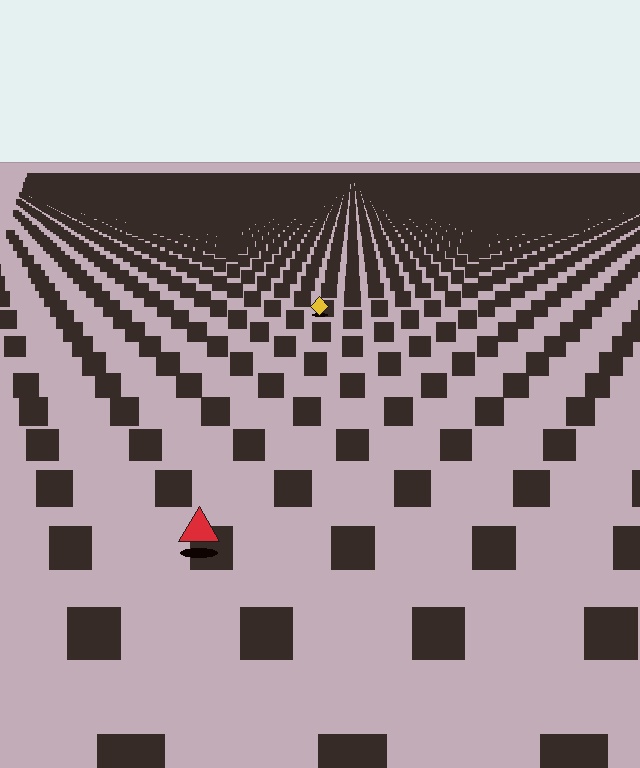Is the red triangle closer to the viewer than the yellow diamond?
Yes. The red triangle is closer — you can tell from the texture gradient: the ground texture is coarser near it.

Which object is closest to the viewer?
The red triangle is closest. The texture marks near it are larger and more spread out.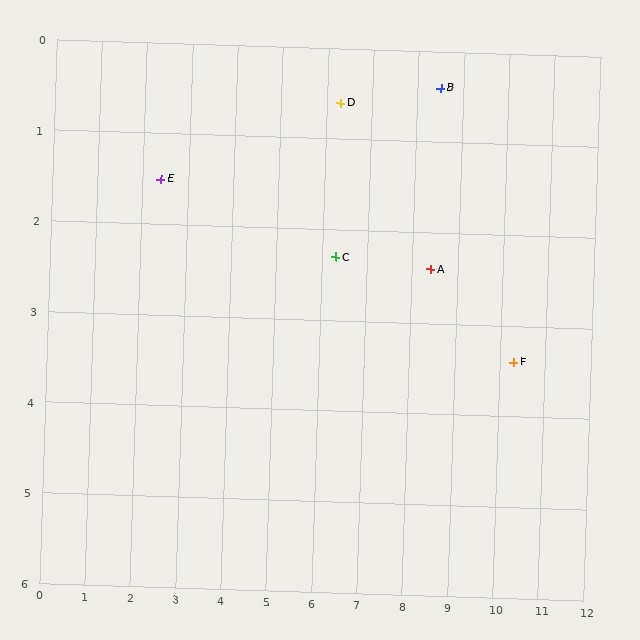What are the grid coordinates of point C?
Point C is at approximately (6.3, 2.3).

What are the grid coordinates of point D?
Point D is at approximately (6.3, 0.6).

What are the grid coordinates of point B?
Point B is at approximately (8.5, 0.4).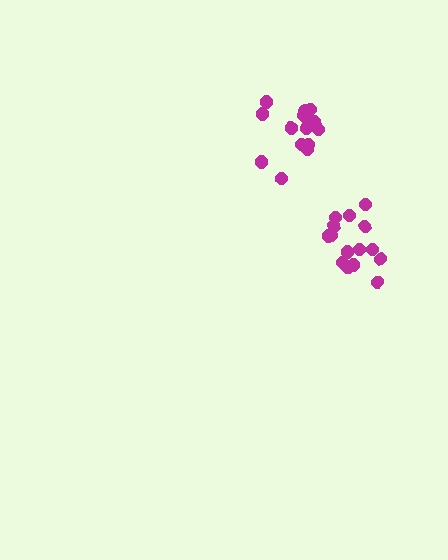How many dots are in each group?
Group 1: 15 dots, Group 2: 16 dots (31 total).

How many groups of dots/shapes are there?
There are 2 groups.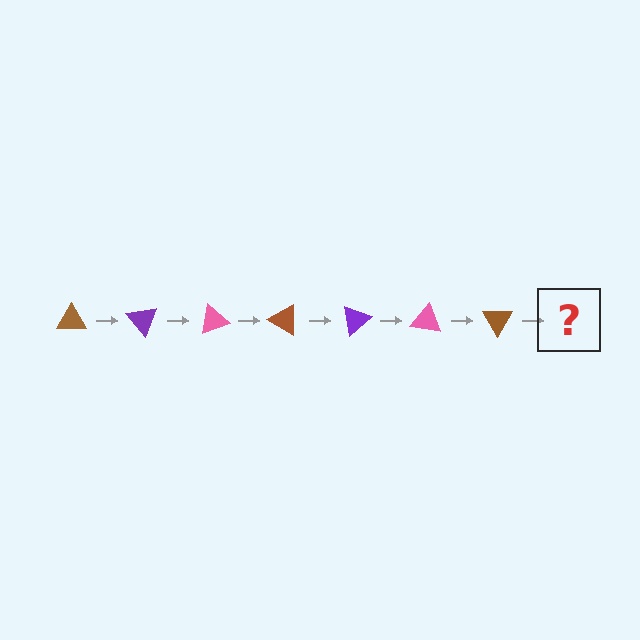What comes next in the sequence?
The next element should be a purple triangle, rotated 350 degrees from the start.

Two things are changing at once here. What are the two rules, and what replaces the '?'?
The two rules are that it rotates 50 degrees each step and the color cycles through brown, purple, and pink. The '?' should be a purple triangle, rotated 350 degrees from the start.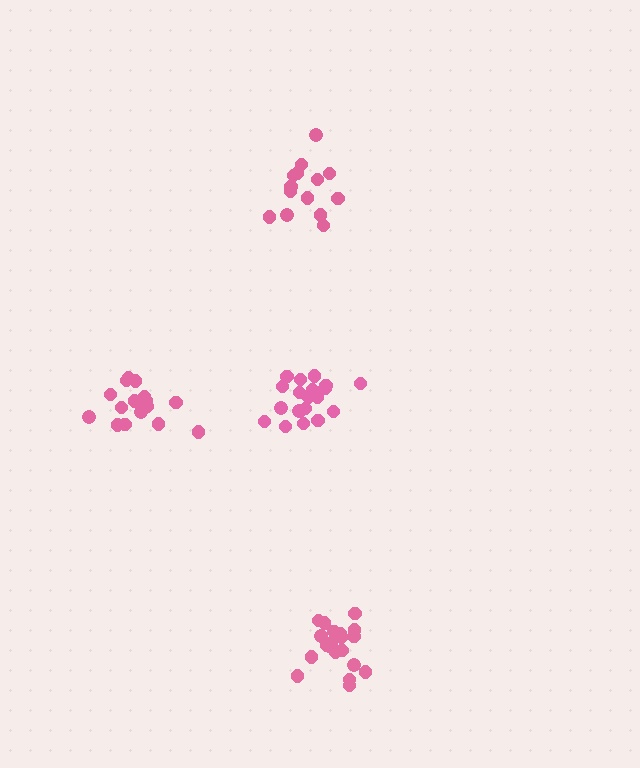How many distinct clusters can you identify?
There are 4 distinct clusters.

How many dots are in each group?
Group 1: 20 dots, Group 2: 20 dots, Group 3: 17 dots, Group 4: 14 dots (71 total).